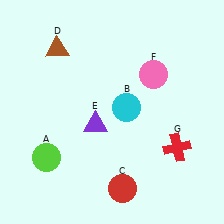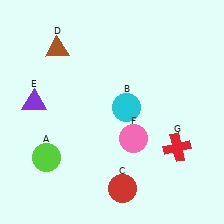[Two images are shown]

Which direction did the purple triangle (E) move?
The purple triangle (E) moved left.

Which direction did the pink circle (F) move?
The pink circle (F) moved down.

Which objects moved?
The objects that moved are: the purple triangle (E), the pink circle (F).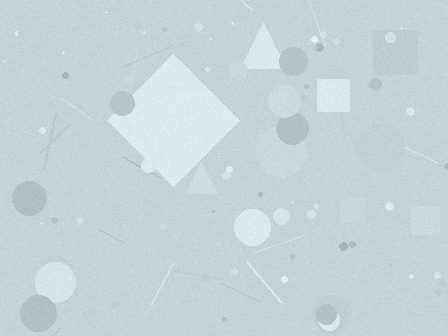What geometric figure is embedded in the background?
A diamond is embedded in the background.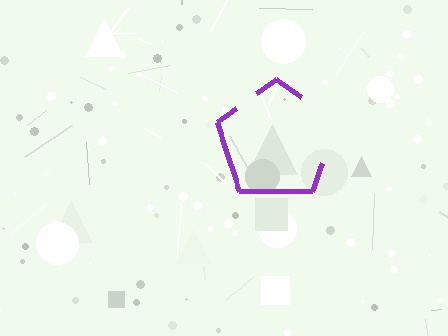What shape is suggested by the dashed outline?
The dashed outline suggests a pentagon.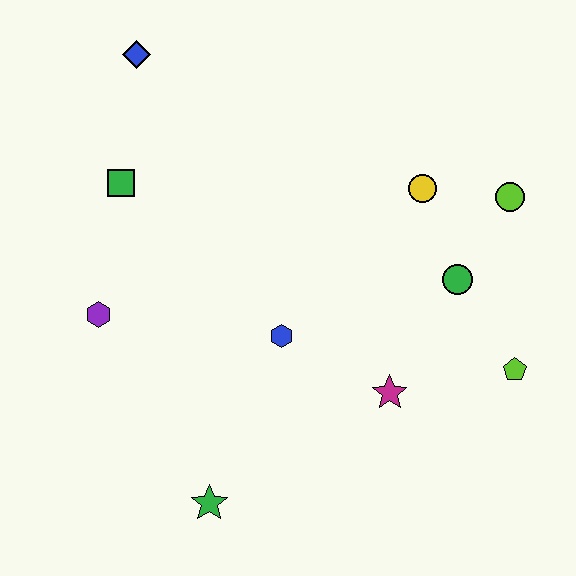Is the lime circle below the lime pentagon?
No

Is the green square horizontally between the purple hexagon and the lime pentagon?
Yes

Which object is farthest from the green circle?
The blue diamond is farthest from the green circle.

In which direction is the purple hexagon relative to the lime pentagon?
The purple hexagon is to the left of the lime pentagon.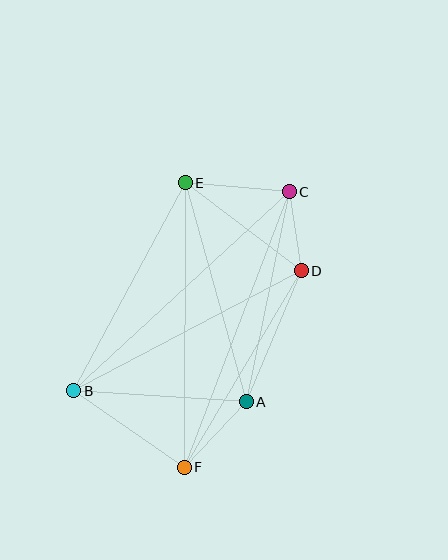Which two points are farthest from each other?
Points C and F are farthest from each other.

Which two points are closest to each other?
Points C and D are closest to each other.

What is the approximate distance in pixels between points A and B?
The distance between A and B is approximately 173 pixels.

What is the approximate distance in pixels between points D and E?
The distance between D and E is approximately 146 pixels.